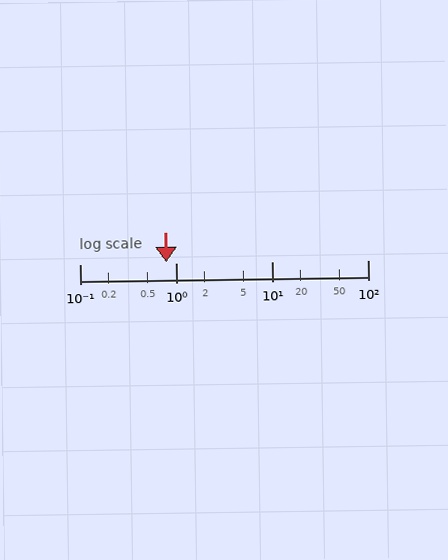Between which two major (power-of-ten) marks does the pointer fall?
The pointer is between 0.1 and 1.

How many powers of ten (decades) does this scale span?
The scale spans 3 decades, from 0.1 to 100.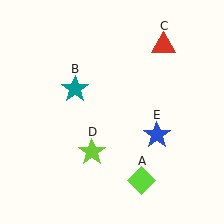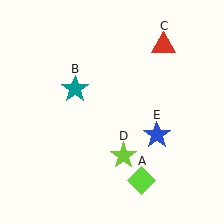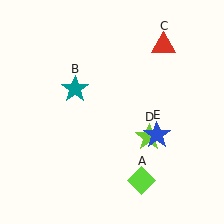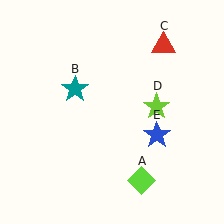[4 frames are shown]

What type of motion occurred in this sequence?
The lime star (object D) rotated counterclockwise around the center of the scene.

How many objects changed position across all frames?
1 object changed position: lime star (object D).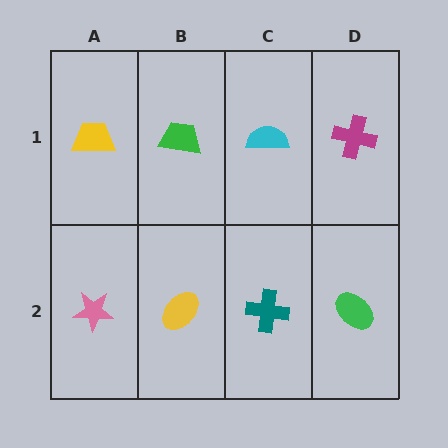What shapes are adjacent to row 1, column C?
A teal cross (row 2, column C), a green trapezoid (row 1, column B), a magenta cross (row 1, column D).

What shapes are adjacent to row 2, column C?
A cyan semicircle (row 1, column C), a yellow ellipse (row 2, column B), a green ellipse (row 2, column D).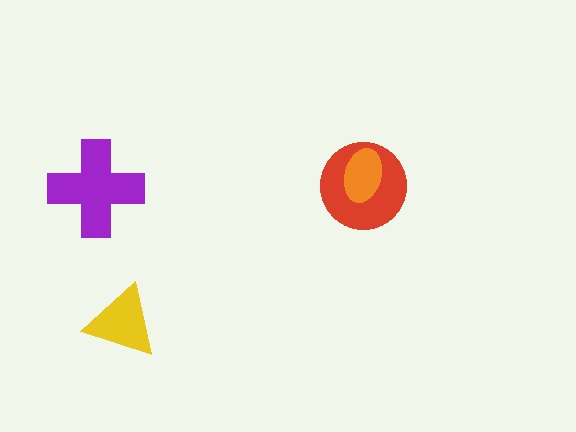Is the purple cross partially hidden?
No, no other shape covers it.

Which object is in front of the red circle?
The orange ellipse is in front of the red circle.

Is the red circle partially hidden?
Yes, it is partially covered by another shape.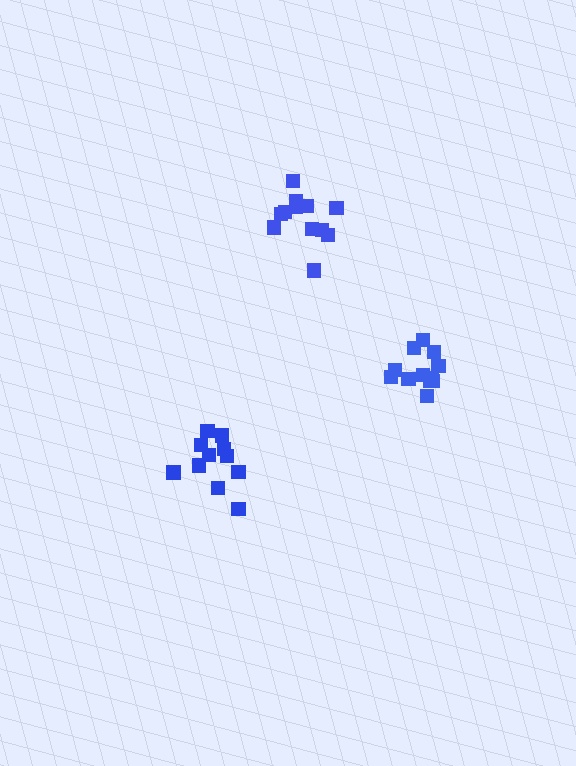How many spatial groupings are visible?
There are 3 spatial groupings.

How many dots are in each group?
Group 1: 11 dots, Group 2: 12 dots, Group 3: 12 dots (35 total).